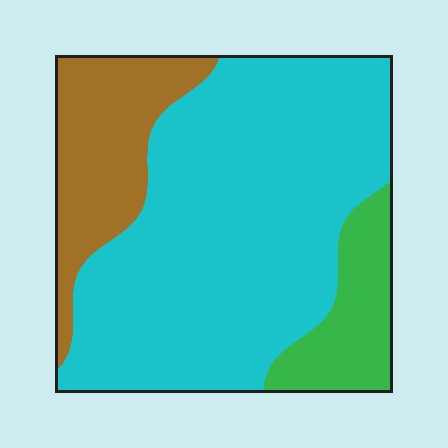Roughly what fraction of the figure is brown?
Brown takes up about one fifth (1/5) of the figure.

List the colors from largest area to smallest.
From largest to smallest: cyan, brown, green.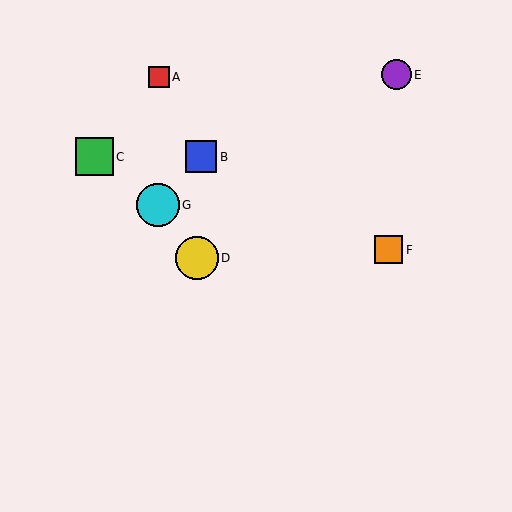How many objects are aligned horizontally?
2 objects (B, C) are aligned horizontally.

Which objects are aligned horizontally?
Objects B, C are aligned horizontally.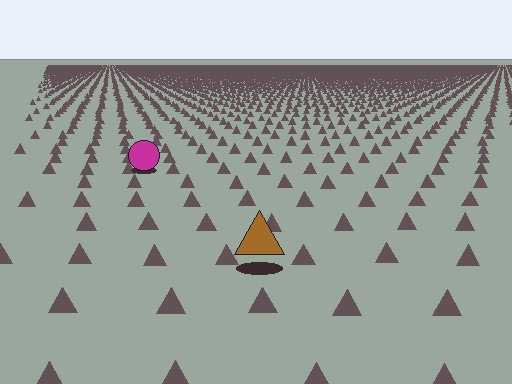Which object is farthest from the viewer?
The magenta circle is farthest from the viewer. It appears smaller and the ground texture around it is denser.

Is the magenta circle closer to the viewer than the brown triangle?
No. The brown triangle is closer — you can tell from the texture gradient: the ground texture is coarser near it.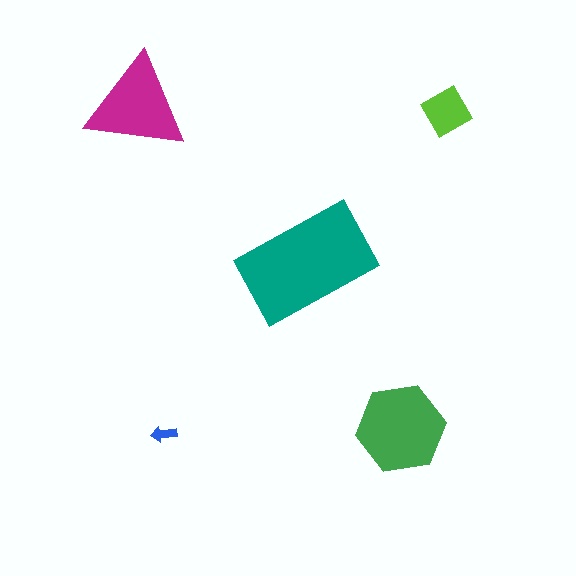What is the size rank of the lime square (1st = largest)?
4th.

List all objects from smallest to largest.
The blue arrow, the lime square, the magenta triangle, the green hexagon, the teal rectangle.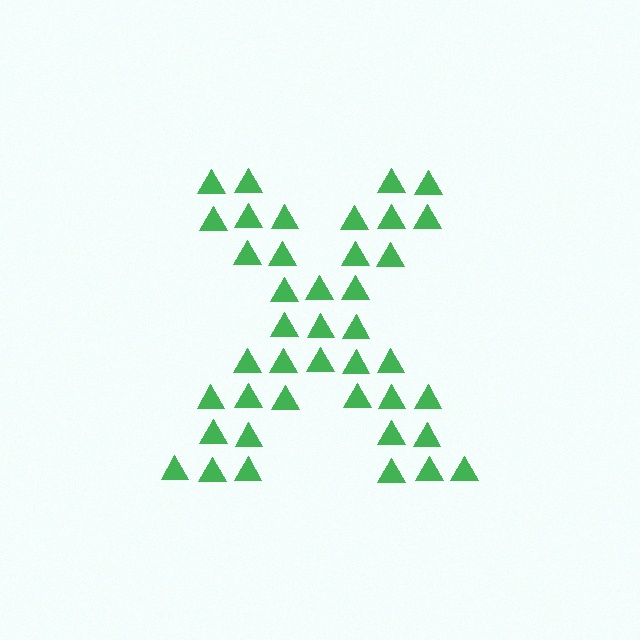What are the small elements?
The small elements are triangles.